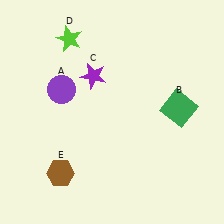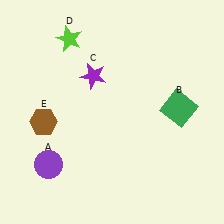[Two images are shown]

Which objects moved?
The objects that moved are: the purple circle (A), the brown hexagon (E).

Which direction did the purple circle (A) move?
The purple circle (A) moved down.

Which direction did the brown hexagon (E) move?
The brown hexagon (E) moved up.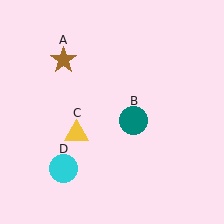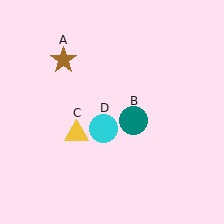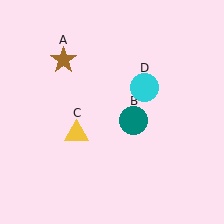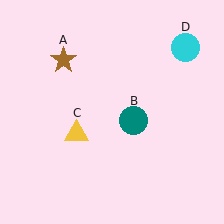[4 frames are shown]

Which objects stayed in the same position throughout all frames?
Brown star (object A) and teal circle (object B) and yellow triangle (object C) remained stationary.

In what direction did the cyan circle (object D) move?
The cyan circle (object D) moved up and to the right.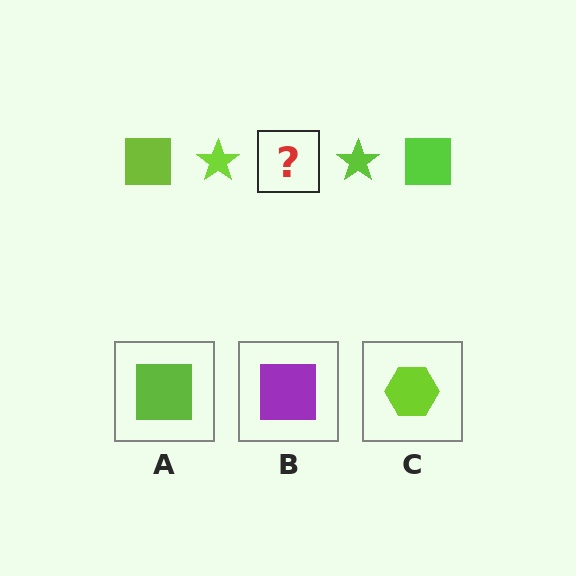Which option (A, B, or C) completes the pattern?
A.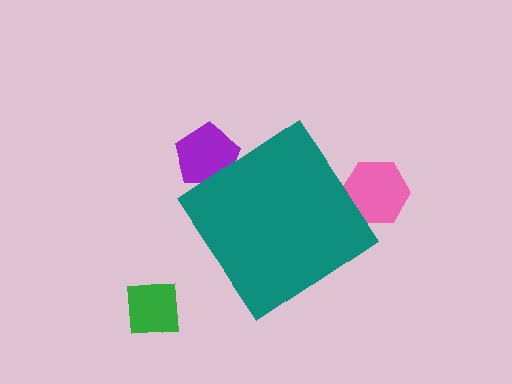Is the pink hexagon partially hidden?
Yes, the pink hexagon is partially hidden behind the teal diamond.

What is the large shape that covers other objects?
A teal diamond.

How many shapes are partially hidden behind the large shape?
2 shapes are partially hidden.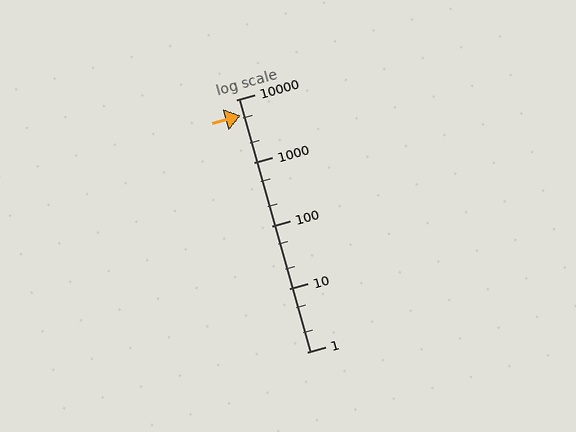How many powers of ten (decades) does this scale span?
The scale spans 4 decades, from 1 to 10000.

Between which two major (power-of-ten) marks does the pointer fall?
The pointer is between 1000 and 10000.